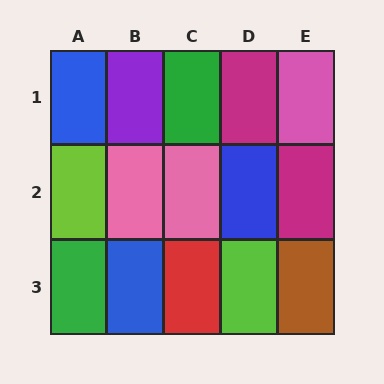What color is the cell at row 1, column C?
Green.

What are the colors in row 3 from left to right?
Green, blue, red, lime, brown.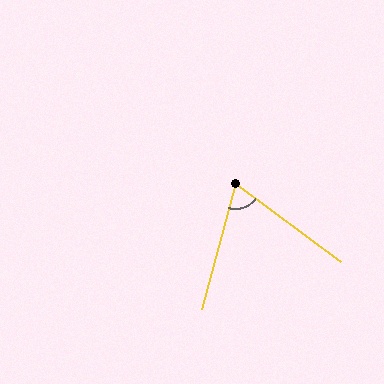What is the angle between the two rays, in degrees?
Approximately 68 degrees.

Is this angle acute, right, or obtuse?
It is acute.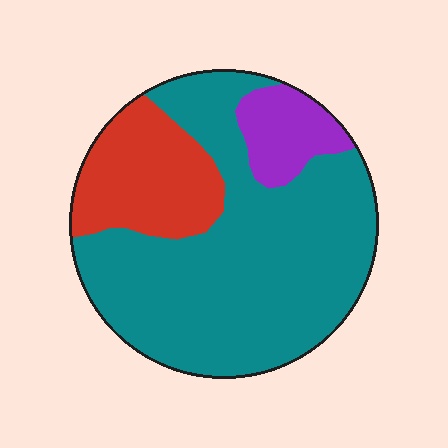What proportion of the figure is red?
Red takes up about one fifth (1/5) of the figure.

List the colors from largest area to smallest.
From largest to smallest: teal, red, purple.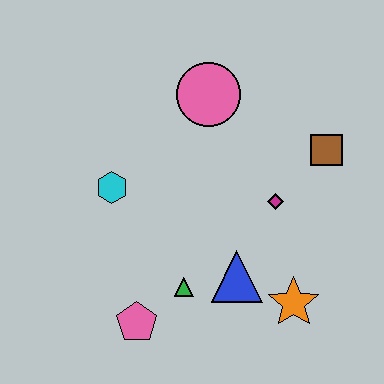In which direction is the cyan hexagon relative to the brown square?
The cyan hexagon is to the left of the brown square.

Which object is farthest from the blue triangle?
The pink circle is farthest from the blue triangle.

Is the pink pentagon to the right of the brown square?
No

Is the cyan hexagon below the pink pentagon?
No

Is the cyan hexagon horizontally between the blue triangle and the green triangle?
No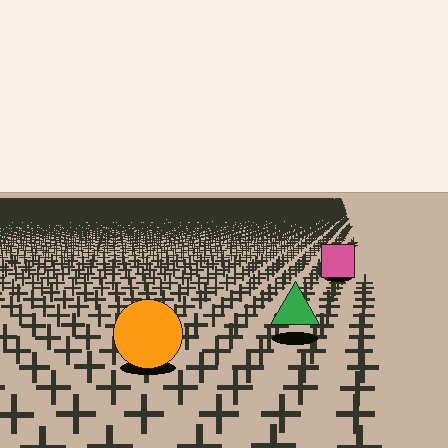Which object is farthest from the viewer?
The pink square is farthest from the viewer. It appears smaller and the ground texture around it is denser.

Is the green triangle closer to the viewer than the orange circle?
No. The orange circle is closer — you can tell from the texture gradient: the ground texture is coarser near it.